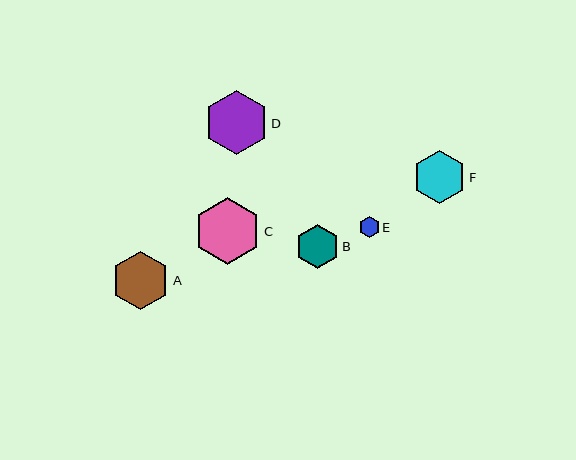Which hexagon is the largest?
Hexagon C is the largest with a size of approximately 67 pixels.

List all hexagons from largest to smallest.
From largest to smallest: C, D, A, F, B, E.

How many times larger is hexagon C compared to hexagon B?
Hexagon C is approximately 1.5 times the size of hexagon B.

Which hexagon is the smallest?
Hexagon E is the smallest with a size of approximately 21 pixels.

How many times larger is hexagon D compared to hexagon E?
Hexagon D is approximately 3.1 times the size of hexagon E.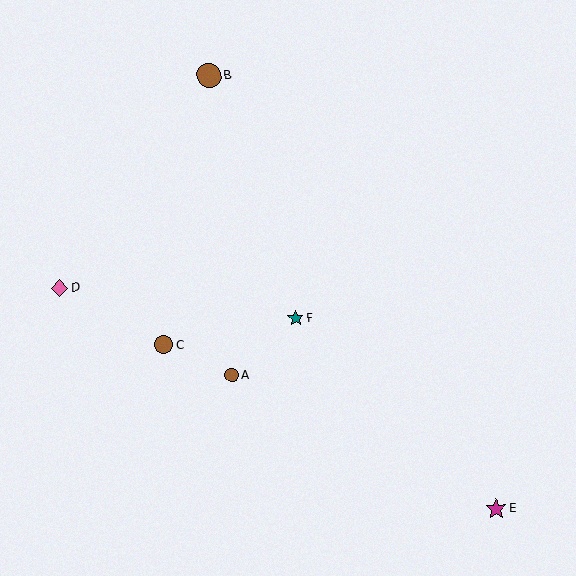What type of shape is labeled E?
Shape E is a magenta star.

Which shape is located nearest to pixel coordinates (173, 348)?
The brown circle (labeled C) at (164, 345) is nearest to that location.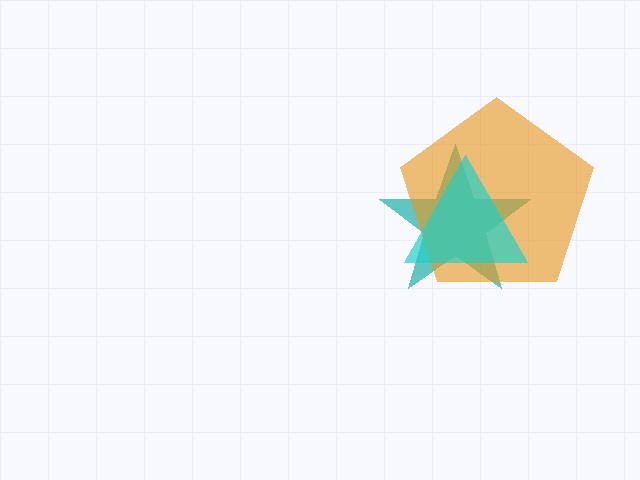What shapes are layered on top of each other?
The layered shapes are: a teal star, an orange pentagon, a cyan triangle.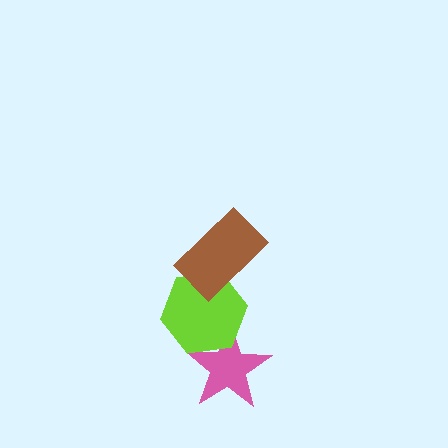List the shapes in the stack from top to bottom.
From top to bottom: the brown rectangle, the lime hexagon, the pink star.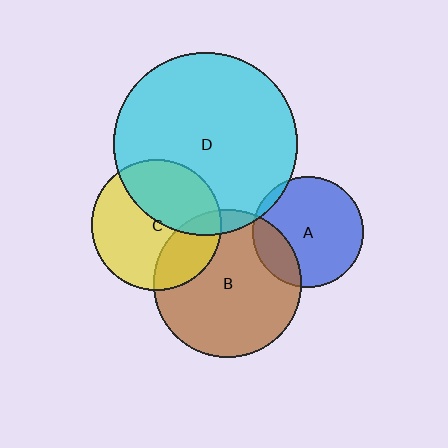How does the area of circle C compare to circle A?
Approximately 1.4 times.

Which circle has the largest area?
Circle D (cyan).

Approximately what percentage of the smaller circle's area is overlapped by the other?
Approximately 25%.